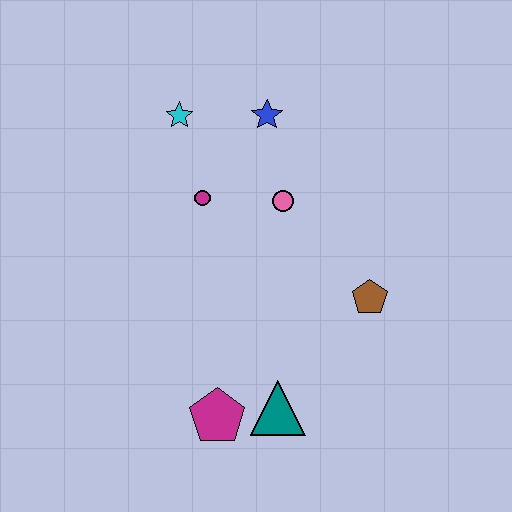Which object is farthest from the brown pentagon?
The cyan star is farthest from the brown pentagon.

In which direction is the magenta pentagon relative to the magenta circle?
The magenta pentagon is below the magenta circle.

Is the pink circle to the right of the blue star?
Yes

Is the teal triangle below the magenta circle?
Yes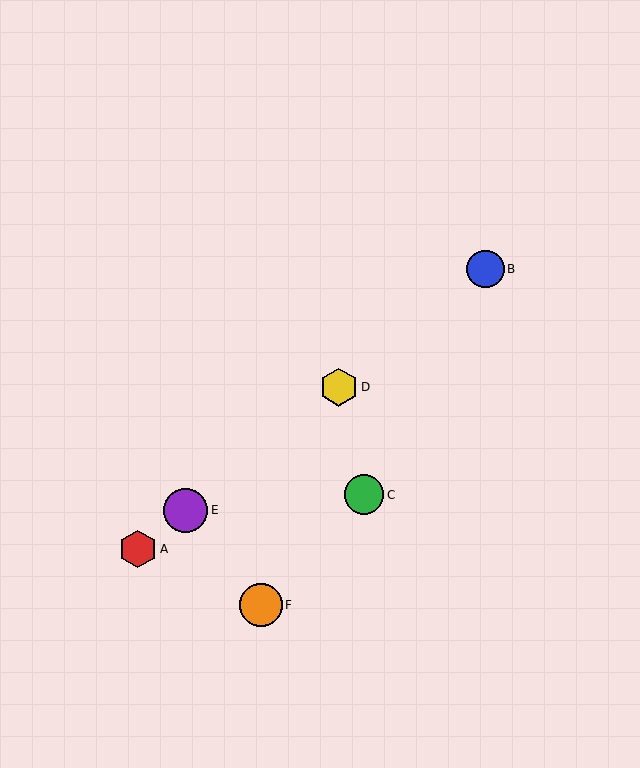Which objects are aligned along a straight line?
Objects A, B, D, E are aligned along a straight line.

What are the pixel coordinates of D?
Object D is at (339, 387).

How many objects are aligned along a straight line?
4 objects (A, B, D, E) are aligned along a straight line.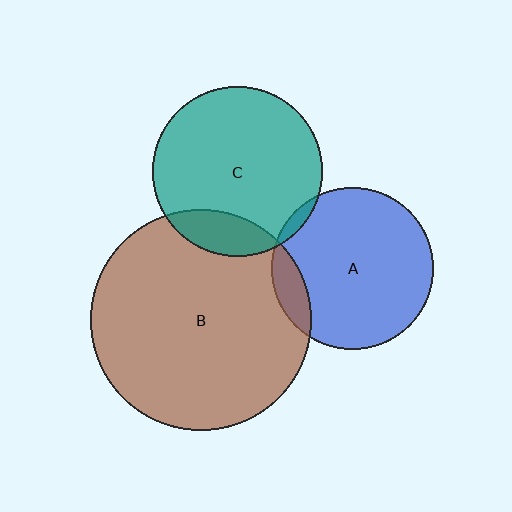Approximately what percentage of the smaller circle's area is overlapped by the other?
Approximately 5%.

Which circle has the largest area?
Circle B (brown).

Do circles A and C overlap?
Yes.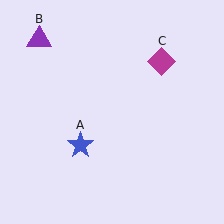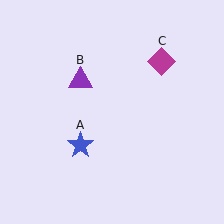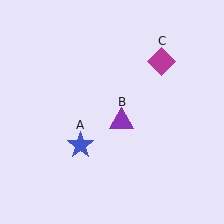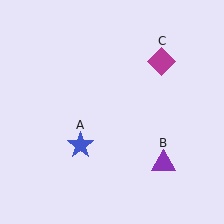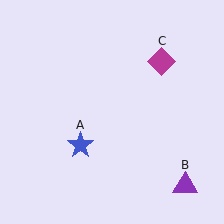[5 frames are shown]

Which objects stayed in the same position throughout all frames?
Blue star (object A) and magenta diamond (object C) remained stationary.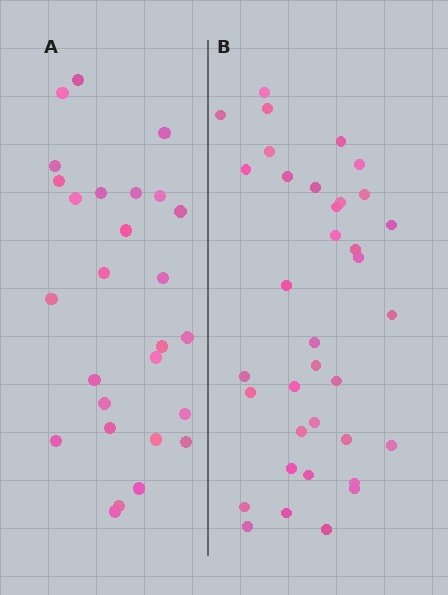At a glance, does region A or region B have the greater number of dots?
Region B (the right region) has more dots.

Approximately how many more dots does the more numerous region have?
Region B has roughly 8 or so more dots than region A.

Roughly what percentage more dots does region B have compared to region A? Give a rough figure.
About 35% more.